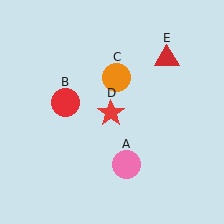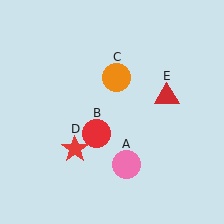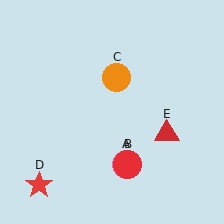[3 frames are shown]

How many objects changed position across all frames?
3 objects changed position: red circle (object B), red star (object D), red triangle (object E).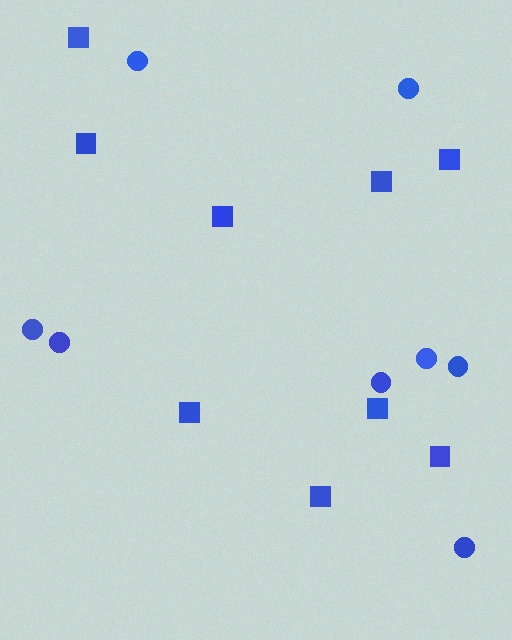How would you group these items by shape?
There are 2 groups: one group of circles (8) and one group of squares (9).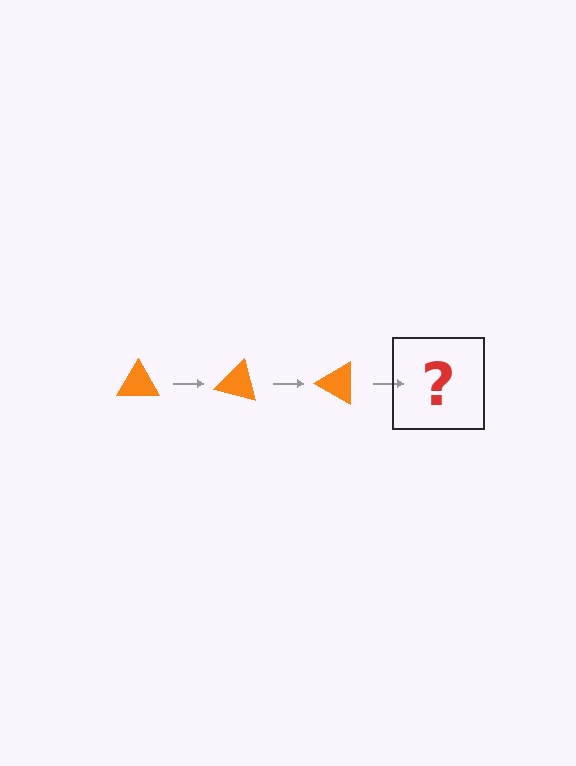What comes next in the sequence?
The next element should be an orange triangle rotated 45 degrees.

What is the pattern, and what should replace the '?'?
The pattern is that the triangle rotates 15 degrees each step. The '?' should be an orange triangle rotated 45 degrees.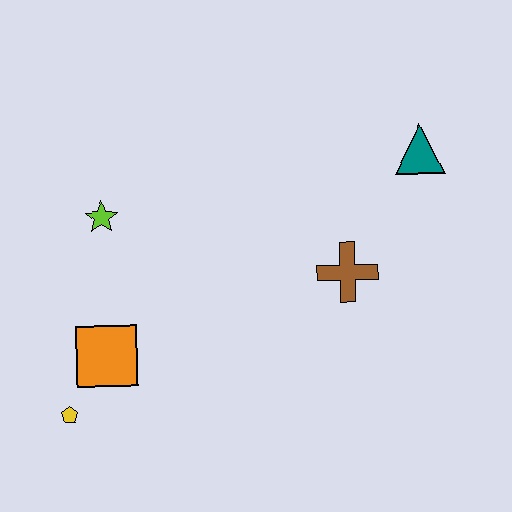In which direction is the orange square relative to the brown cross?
The orange square is to the left of the brown cross.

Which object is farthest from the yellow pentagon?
The teal triangle is farthest from the yellow pentagon.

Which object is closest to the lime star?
The orange square is closest to the lime star.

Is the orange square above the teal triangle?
No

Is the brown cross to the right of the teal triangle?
No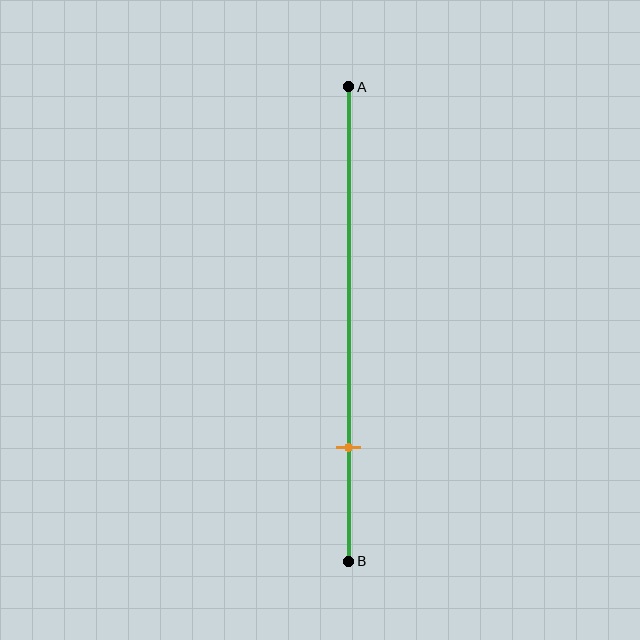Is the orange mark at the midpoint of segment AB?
No, the mark is at about 75% from A, not at the 50% midpoint.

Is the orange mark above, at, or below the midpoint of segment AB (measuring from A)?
The orange mark is below the midpoint of segment AB.